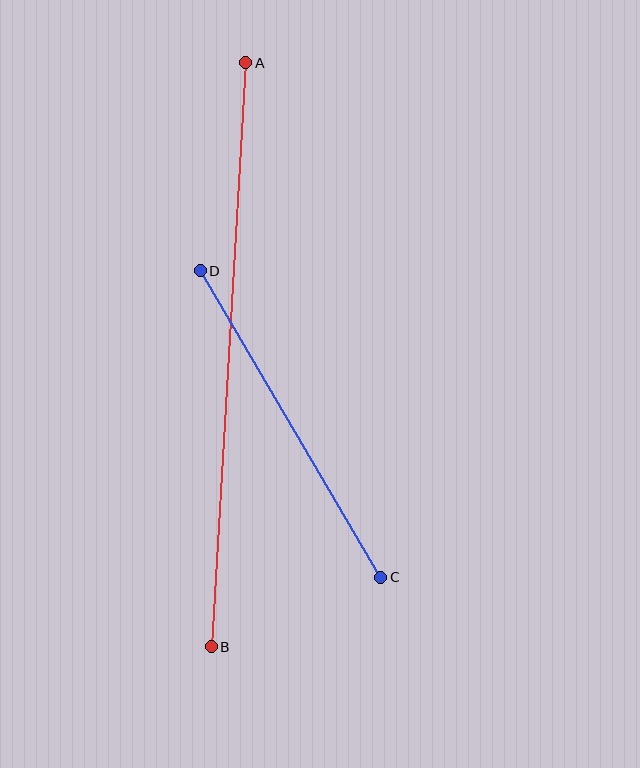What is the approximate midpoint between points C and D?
The midpoint is at approximately (291, 424) pixels.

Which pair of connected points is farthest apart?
Points A and B are farthest apart.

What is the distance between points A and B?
The distance is approximately 585 pixels.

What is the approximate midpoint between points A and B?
The midpoint is at approximately (229, 355) pixels.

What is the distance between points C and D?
The distance is approximately 356 pixels.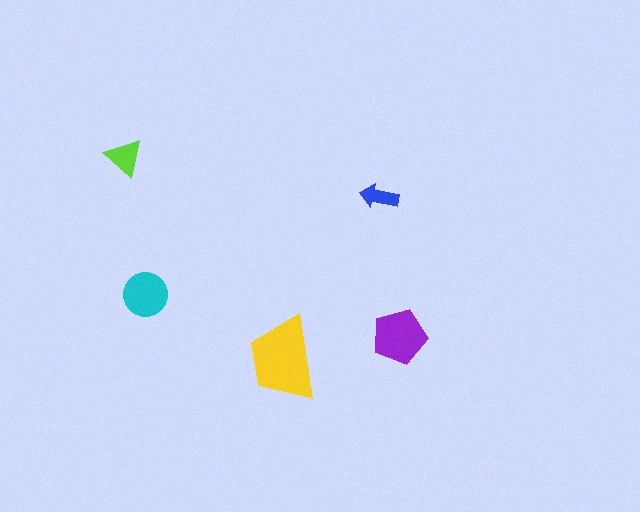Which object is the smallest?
The blue arrow.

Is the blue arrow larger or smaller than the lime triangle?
Smaller.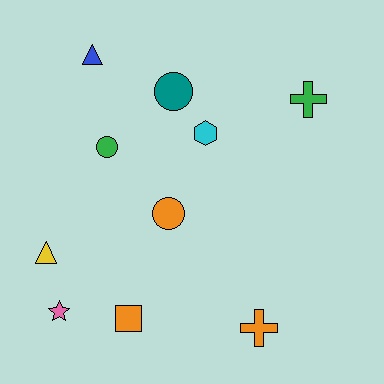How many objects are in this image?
There are 10 objects.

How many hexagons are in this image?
There is 1 hexagon.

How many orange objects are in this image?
There are 3 orange objects.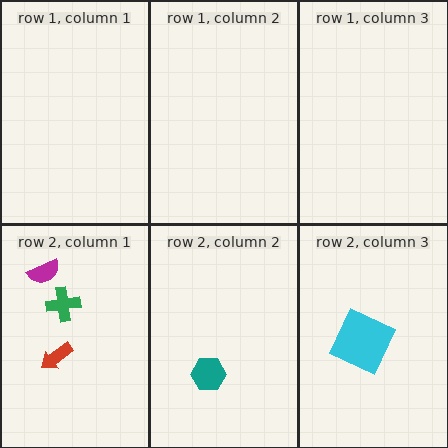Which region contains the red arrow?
The row 2, column 1 region.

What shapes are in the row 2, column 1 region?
The red arrow, the green cross, the magenta semicircle.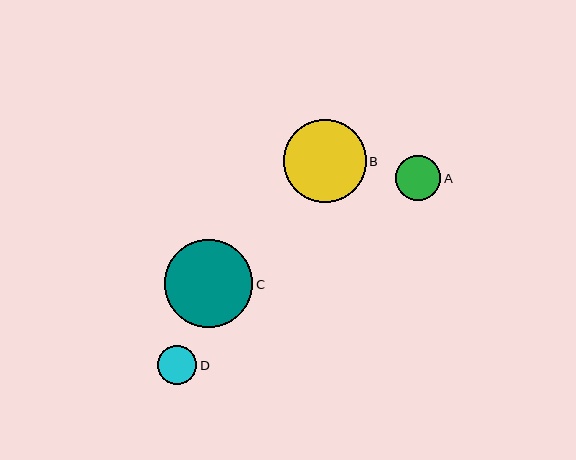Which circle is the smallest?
Circle D is the smallest with a size of approximately 40 pixels.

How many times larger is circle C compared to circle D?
Circle C is approximately 2.2 times the size of circle D.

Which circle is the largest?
Circle C is the largest with a size of approximately 88 pixels.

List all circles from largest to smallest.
From largest to smallest: C, B, A, D.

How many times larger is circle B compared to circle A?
Circle B is approximately 1.8 times the size of circle A.